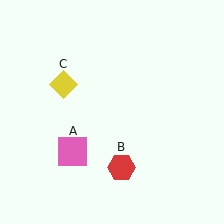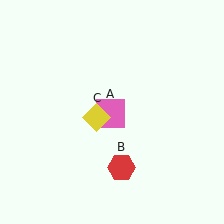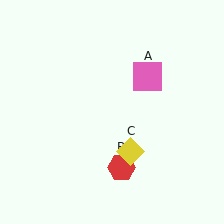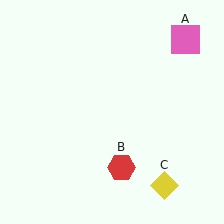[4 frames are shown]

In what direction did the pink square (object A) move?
The pink square (object A) moved up and to the right.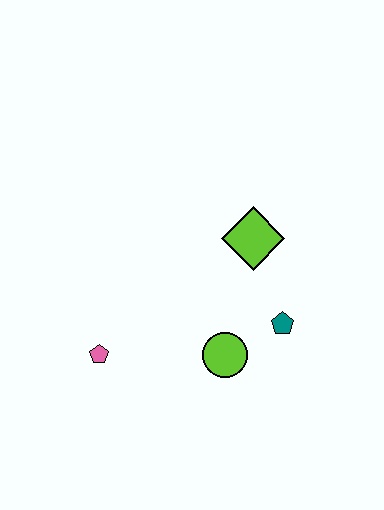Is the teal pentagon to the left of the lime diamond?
No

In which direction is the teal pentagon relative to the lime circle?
The teal pentagon is to the right of the lime circle.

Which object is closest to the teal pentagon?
The lime circle is closest to the teal pentagon.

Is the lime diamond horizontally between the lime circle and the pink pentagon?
No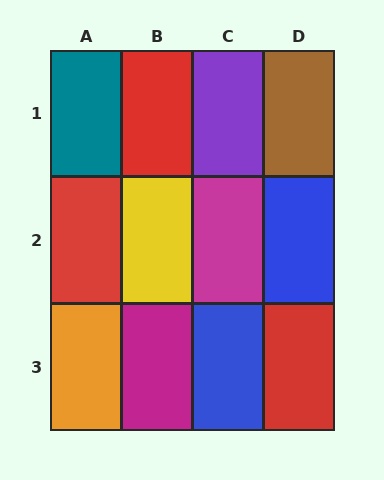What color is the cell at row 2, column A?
Red.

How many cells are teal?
1 cell is teal.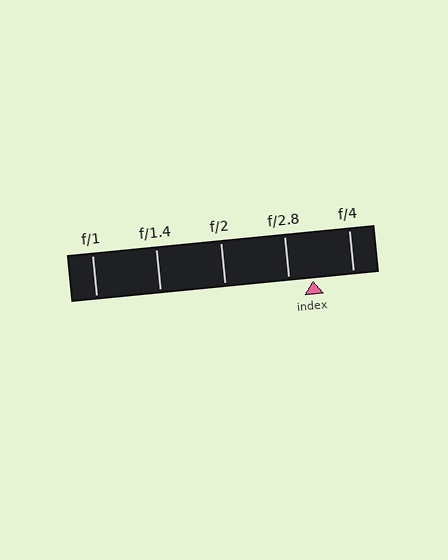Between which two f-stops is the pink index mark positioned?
The index mark is between f/2.8 and f/4.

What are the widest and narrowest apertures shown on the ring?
The widest aperture shown is f/1 and the narrowest is f/4.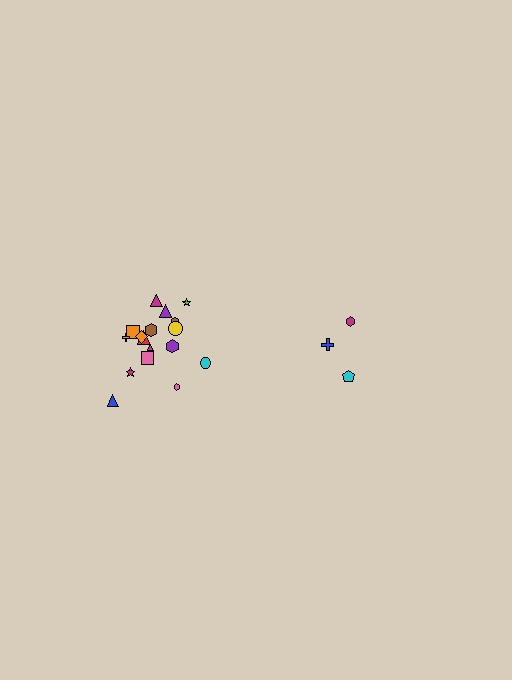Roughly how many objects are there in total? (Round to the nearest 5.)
Roughly 20 objects in total.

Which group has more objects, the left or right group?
The left group.